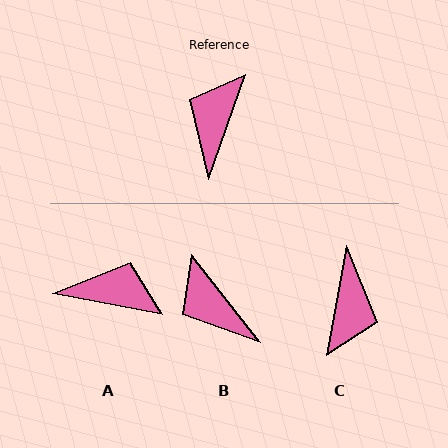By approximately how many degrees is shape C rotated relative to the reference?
Approximately 172 degrees clockwise.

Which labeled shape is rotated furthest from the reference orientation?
C, about 172 degrees away.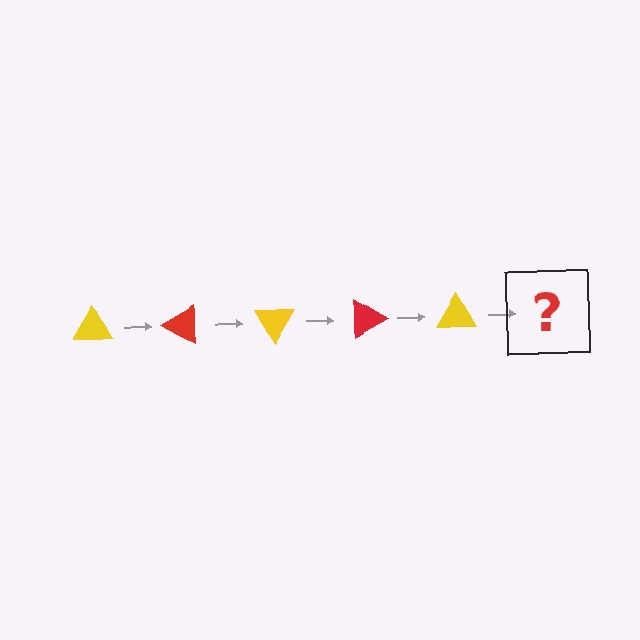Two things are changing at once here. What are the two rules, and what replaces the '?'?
The two rules are that it rotates 30 degrees each step and the color cycles through yellow and red. The '?' should be a red triangle, rotated 150 degrees from the start.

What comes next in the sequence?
The next element should be a red triangle, rotated 150 degrees from the start.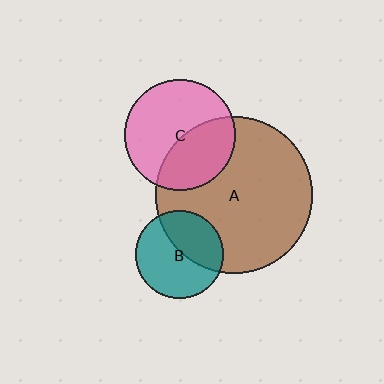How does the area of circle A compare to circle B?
Approximately 3.2 times.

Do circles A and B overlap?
Yes.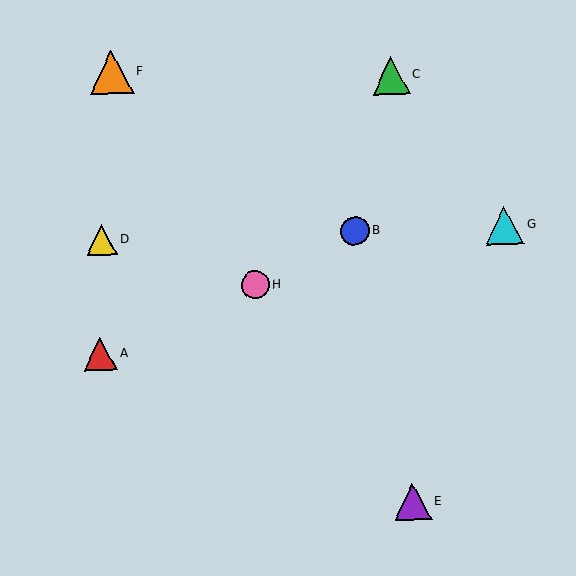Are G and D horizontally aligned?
Yes, both are at y≈225.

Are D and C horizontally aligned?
No, D is at y≈240 and C is at y≈76.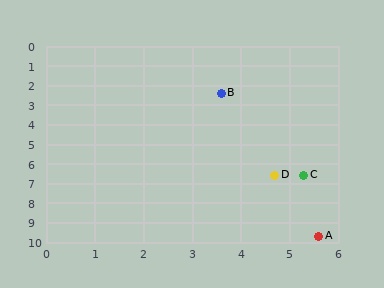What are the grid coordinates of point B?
Point B is at approximately (3.6, 2.4).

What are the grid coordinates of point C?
Point C is at approximately (5.3, 6.6).